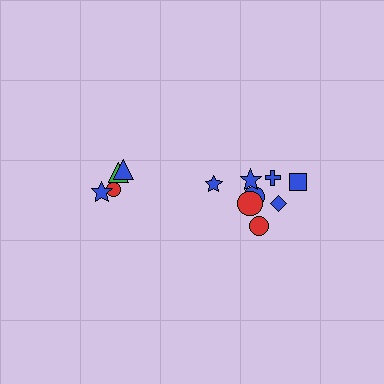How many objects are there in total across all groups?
There are 12 objects.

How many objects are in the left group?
There are 4 objects.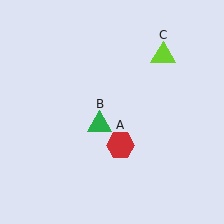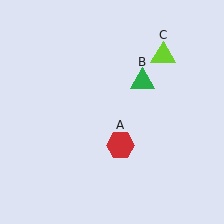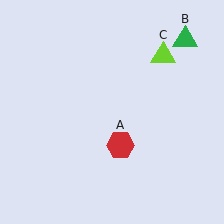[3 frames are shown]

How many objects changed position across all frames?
1 object changed position: green triangle (object B).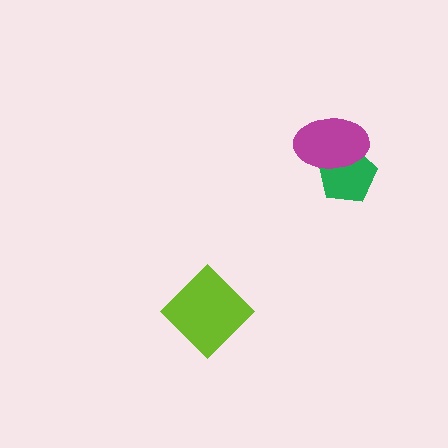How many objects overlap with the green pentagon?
1 object overlaps with the green pentagon.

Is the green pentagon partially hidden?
Yes, it is partially covered by another shape.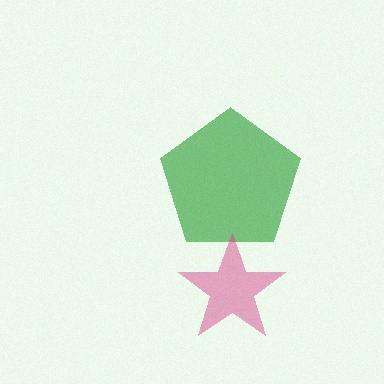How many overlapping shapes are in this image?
There are 2 overlapping shapes in the image.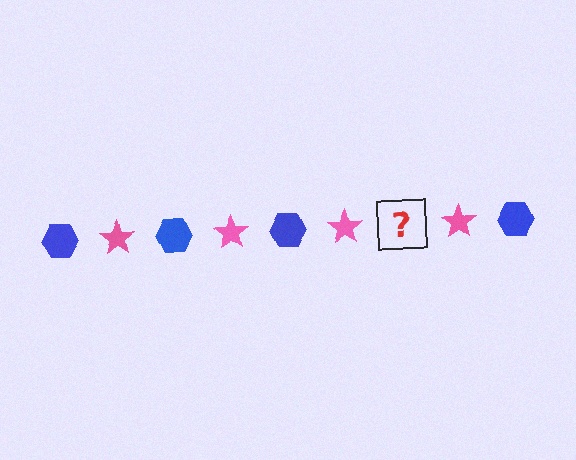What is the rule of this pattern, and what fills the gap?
The rule is that the pattern alternates between blue hexagon and pink star. The gap should be filled with a blue hexagon.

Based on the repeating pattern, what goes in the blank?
The blank should be a blue hexagon.